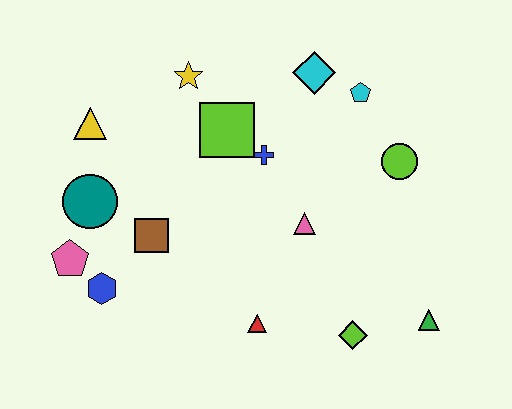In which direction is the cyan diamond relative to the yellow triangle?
The cyan diamond is to the right of the yellow triangle.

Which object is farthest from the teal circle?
The green triangle is farthest from the teal circle.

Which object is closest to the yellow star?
The lime square is closest to the yellow star.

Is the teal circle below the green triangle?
No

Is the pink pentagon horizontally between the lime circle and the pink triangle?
No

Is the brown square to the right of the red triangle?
No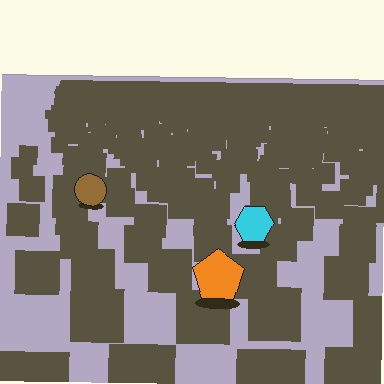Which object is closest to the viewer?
The orange pentagon is closest. The texture marks near it are larger and more spread out.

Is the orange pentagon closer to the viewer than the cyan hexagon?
Yes. The orange pentagon is closer — you can tell from the texture gradient: the ground texture is coarser near it.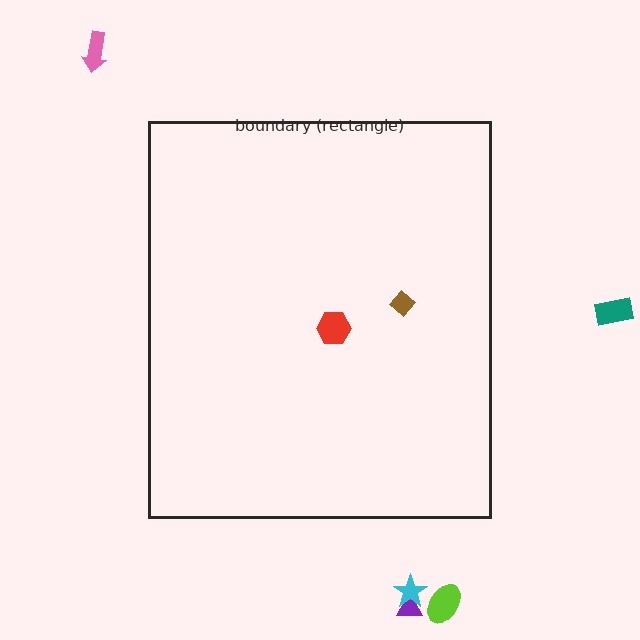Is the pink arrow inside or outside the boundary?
Outside.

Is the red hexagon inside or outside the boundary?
Inside.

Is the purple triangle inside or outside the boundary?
Outside.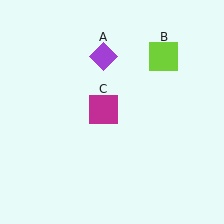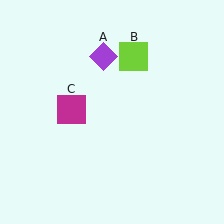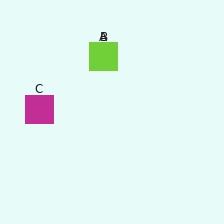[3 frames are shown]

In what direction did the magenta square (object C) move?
The magenta square (object C) moved left.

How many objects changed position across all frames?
2 objects changed position: lime square (object B), magenta square (object C).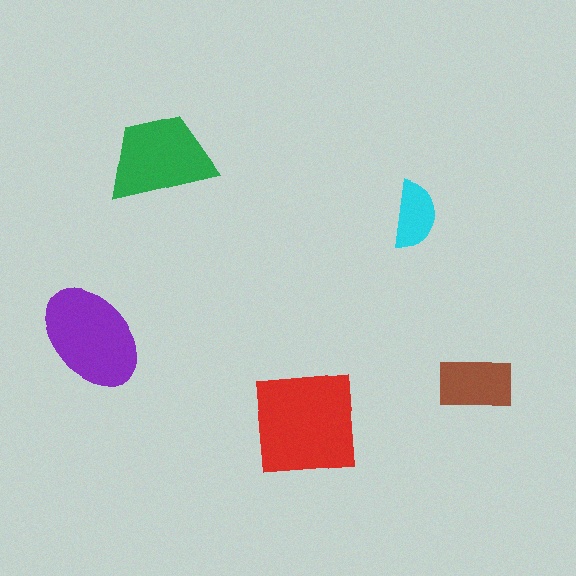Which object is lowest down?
The red square is bottommost.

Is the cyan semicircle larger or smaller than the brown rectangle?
Smaller.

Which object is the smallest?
The cyan semicircle.